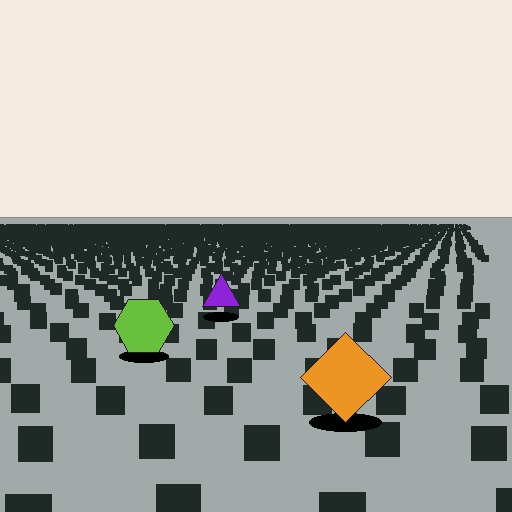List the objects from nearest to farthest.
From nearest to farthest: the orange diamond, the lime hexagon, the purple triangle.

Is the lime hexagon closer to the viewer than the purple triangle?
Yes. The lime hexagon is closer — you can tell from the texture gradient: the ground texture is coarser near it.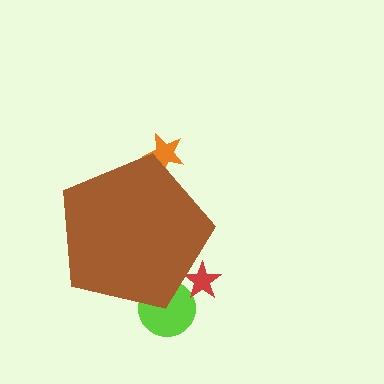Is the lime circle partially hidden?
Yes, the lime circle is partially hidden behind the brown pentagon.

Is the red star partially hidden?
Yes, the red star is partially hidden behind the brown pentagon.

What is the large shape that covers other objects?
A brown pentagon.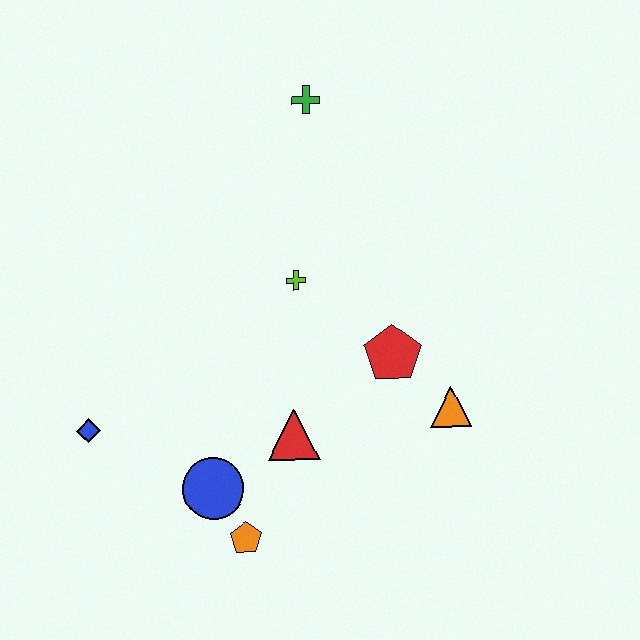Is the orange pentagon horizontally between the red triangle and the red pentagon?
No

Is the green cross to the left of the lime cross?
No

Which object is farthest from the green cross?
The orange pentagon is farthest from the green cross.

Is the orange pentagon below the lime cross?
Yes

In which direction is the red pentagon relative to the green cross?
The red pentagon is below the green cross.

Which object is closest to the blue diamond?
The blue circle is closest to the blue diamond.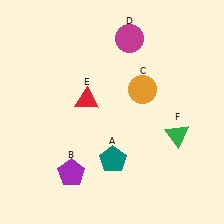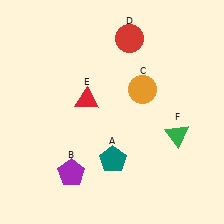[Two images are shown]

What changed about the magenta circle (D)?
In Image 1, D is magenta. In Image 2, it changed to red.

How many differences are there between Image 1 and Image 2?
There is 1 difference between the two images.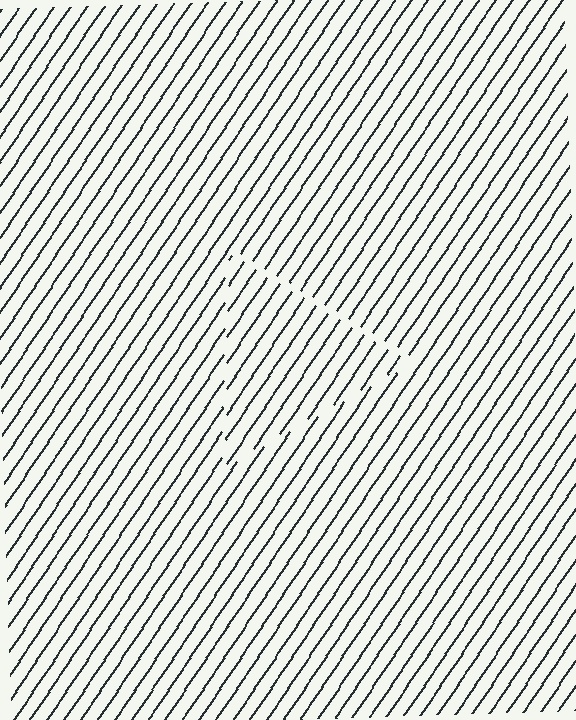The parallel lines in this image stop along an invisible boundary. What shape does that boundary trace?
An illusory triangle. The interior of the shape contains the same grating, shifted by half a period — the contour is defined by the phase discontinuity where line-ends from the inner and outer gratings abut.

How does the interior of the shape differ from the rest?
The interior of the shape contains the same grating, shifted by half a period — the contour is defined by the phase discontinuity where line-ends from the inner and outer gratings abut.